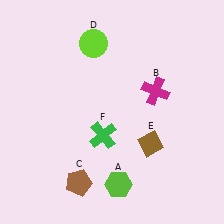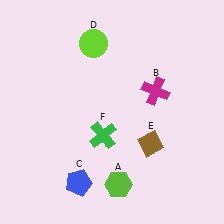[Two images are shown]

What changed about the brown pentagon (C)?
In Image 1, C is brown. In Image 2, it changed to blue.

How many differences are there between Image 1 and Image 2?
There is 1 difference between the two images.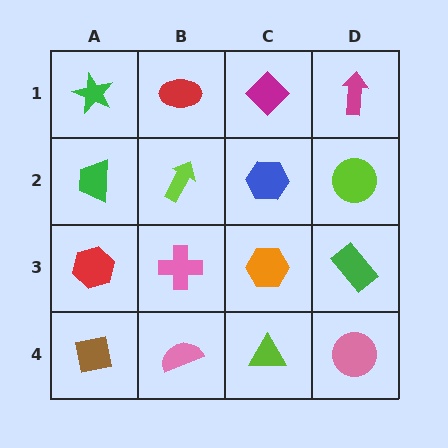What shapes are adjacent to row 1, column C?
A blue hexagon (row 2, column C), a red ellipse (row 1, column B), a magenta arrow (row 1, column D).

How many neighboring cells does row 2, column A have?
3.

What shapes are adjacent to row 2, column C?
A magenta diamond (row 1, column C), an orange hexagon (row 3, column C), a lime arrow (row 2, column B), a lime circle (row 2, column D).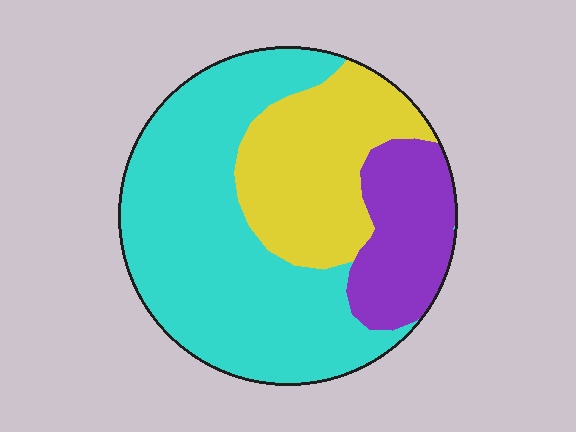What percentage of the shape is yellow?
Yellow takes up between a sixth and a third of the shape.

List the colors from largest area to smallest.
From largest to smallest: cyan, yellow, purple.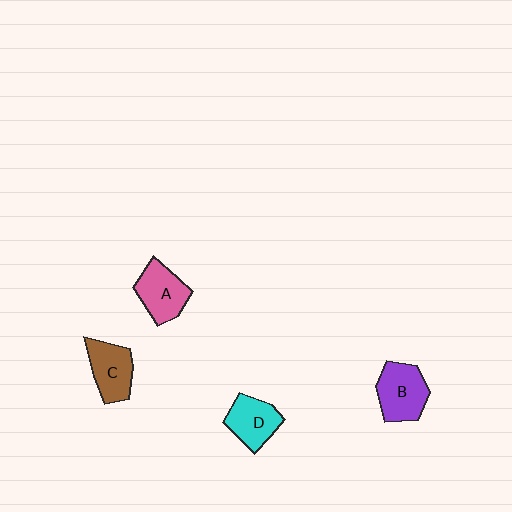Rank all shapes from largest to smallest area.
From largest to smallest: B (purple), A (pink), C (brown), D (cyan).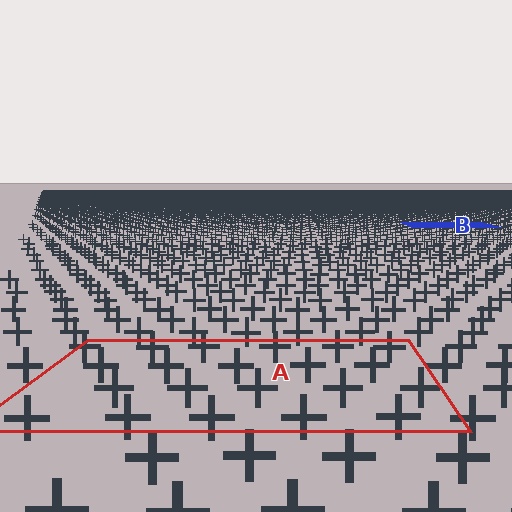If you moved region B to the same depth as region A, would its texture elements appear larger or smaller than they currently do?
They would appear larger. At a closer depth, the same texture elements are projected at a bigger on-screen size.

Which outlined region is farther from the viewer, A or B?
Region B is farther from the viewer — the texture elements inside it appear smaller and more densely packed.